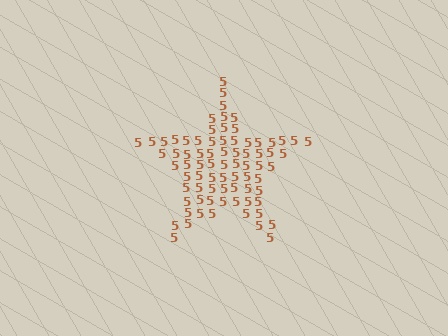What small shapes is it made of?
It is made of small digit 5's.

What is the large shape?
The large shape is a star.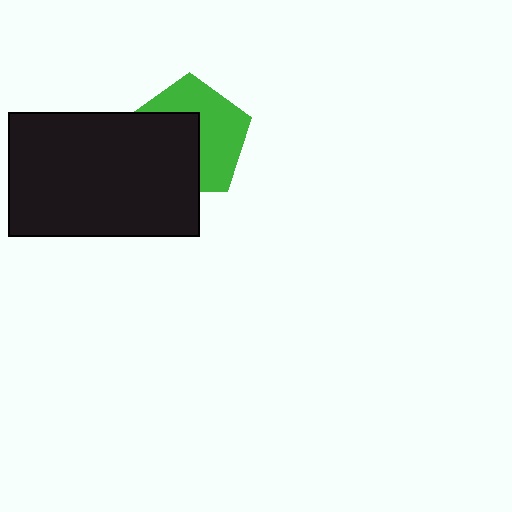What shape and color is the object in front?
The object in front is a black rectangle.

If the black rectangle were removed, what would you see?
You would see the complete green pentagon.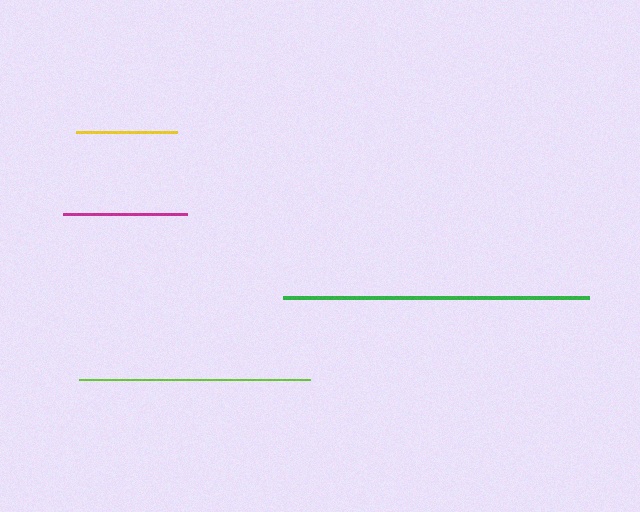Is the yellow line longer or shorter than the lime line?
The lime line is longer than the yellow line.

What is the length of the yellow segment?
The yellow segment is approximately 101 pixels long.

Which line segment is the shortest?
The yellow line is the shortest at approximately 101 pixels.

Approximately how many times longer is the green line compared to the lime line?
The green line is approximately 1.3 times the length of the lime line.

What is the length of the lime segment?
The lime segment is approximately 231 pixels long.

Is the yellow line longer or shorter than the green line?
The green line is longer than the yellow line.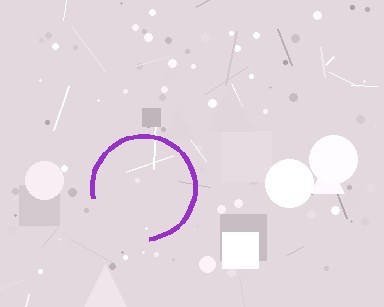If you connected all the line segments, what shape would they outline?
They would outline a circle.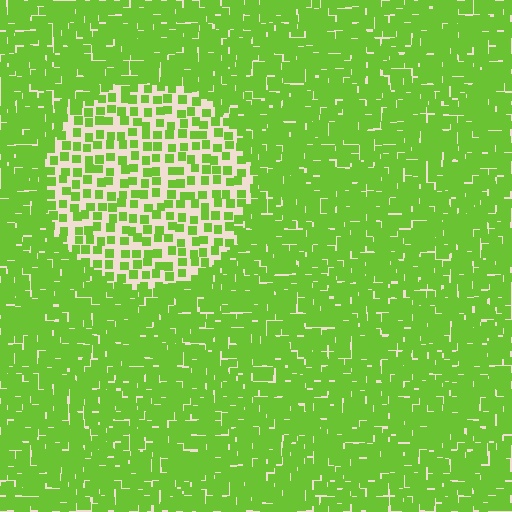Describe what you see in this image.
The image contains small lime elements arranged at two different densities. A circle-shaped region is visible where the elements are less densely packed than the surrounding area.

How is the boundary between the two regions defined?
The boundary is defined by a change in element density (approximately 2.4x ratio). All elements are the same color, size, and shape.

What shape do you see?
I see a circle.